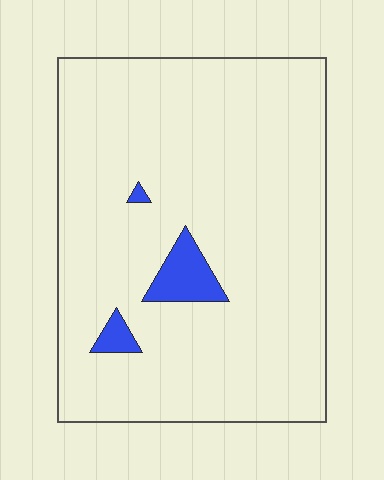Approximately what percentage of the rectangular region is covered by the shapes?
Approximately 5%.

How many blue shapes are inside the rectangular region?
3.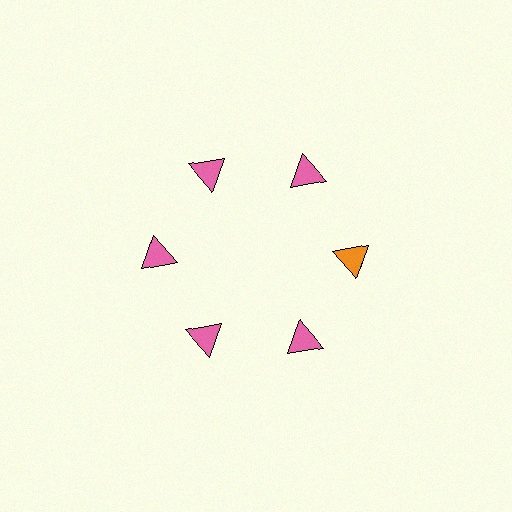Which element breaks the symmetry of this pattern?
The orange triangle at roughly the 3 o'clock position breaks the symmetry. All other shapes are pink triangles.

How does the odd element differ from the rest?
It has a different color: orange instead of pink.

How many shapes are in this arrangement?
There are 6 shapes arranged in a ring pattern.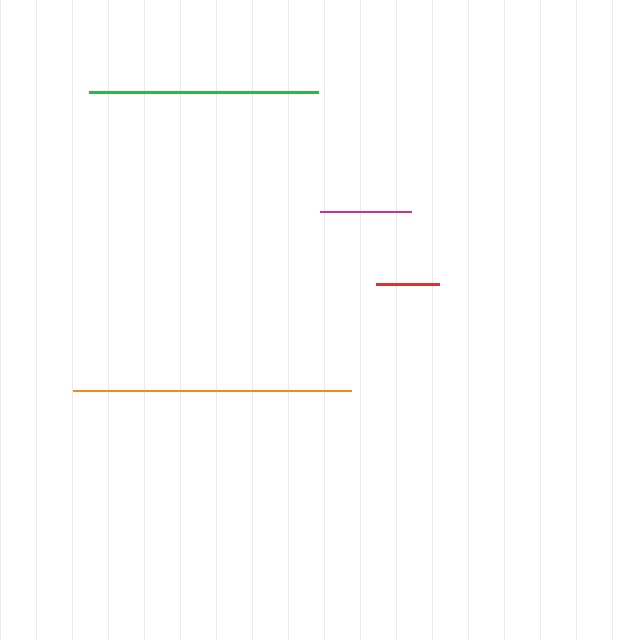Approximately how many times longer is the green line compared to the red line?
The green line is approximately 3.6 times the length of the red line.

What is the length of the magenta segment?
The magenta segment is approximately 90 pixels long.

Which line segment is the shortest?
The red line is the shortest at approximately 63 pixels.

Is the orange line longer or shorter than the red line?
The orange line is longer than the red line.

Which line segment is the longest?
The orange line is the longest at approximately 278 pixels.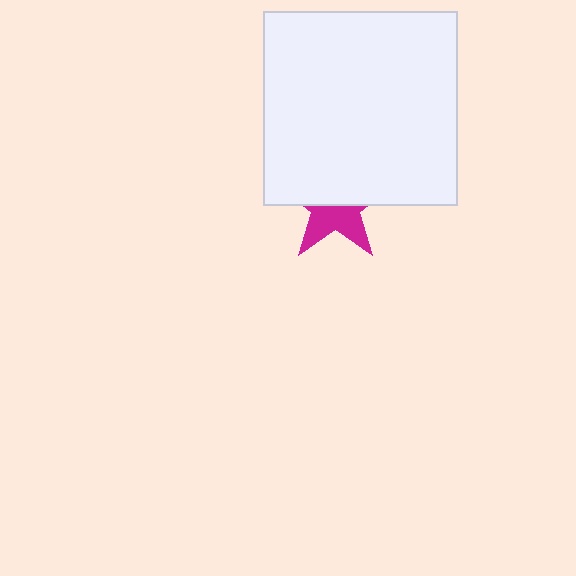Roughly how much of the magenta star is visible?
A small part of it is visible (roughly 44%).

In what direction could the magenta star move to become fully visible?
The magenta star could move down. That would shift it out from behind the white square entirely.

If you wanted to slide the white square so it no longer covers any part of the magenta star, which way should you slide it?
Slide it up — that is the most direct way to separate the two shapes.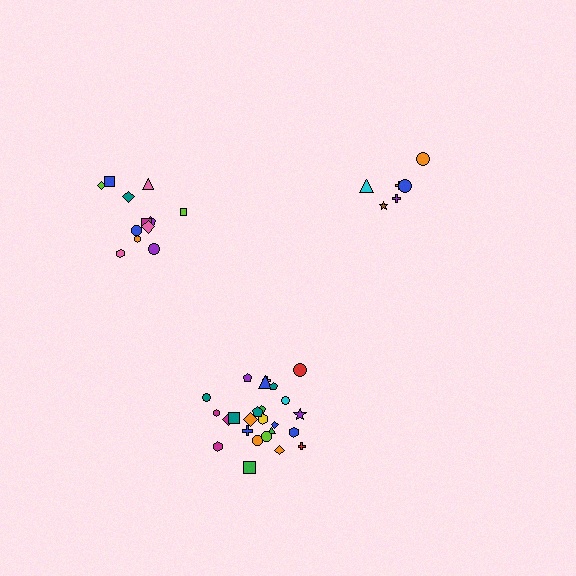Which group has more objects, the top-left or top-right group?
The top-left group.